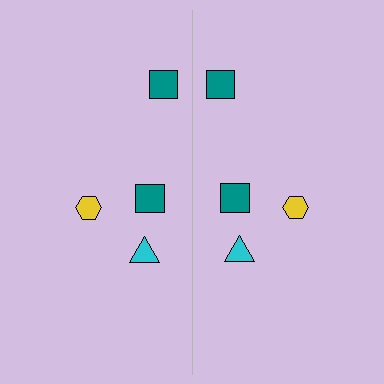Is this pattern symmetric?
Yes, this pattern has bilateral (reflection) symmetry.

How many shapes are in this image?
There are 8 shapes in this image.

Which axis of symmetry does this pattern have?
The pattern has a vertical axis of symmetry running through the center of the image.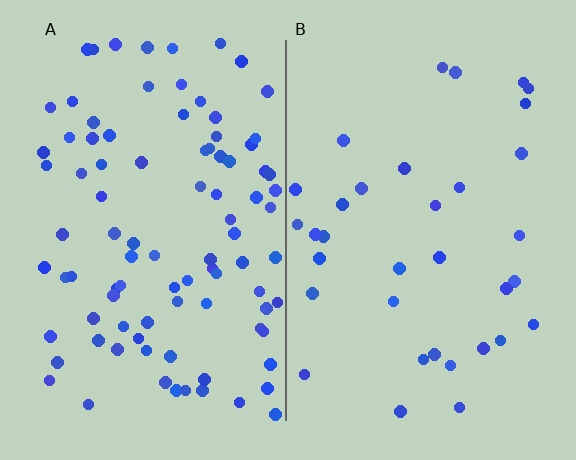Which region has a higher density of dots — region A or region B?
A (the left).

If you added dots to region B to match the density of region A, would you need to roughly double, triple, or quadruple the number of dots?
Approximately triple.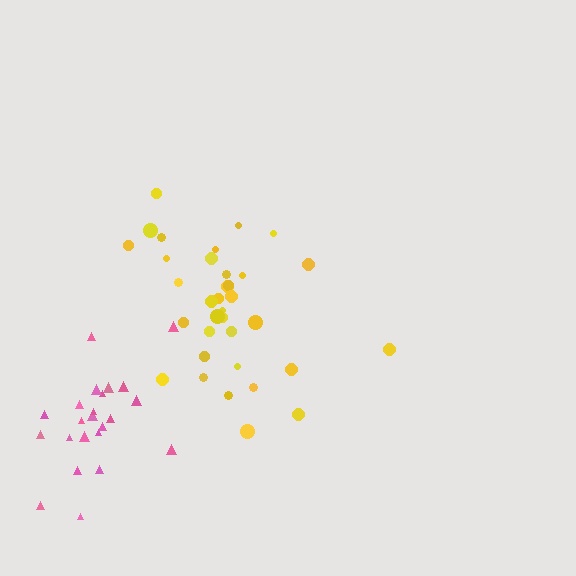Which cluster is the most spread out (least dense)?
Yellow.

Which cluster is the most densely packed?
Pink.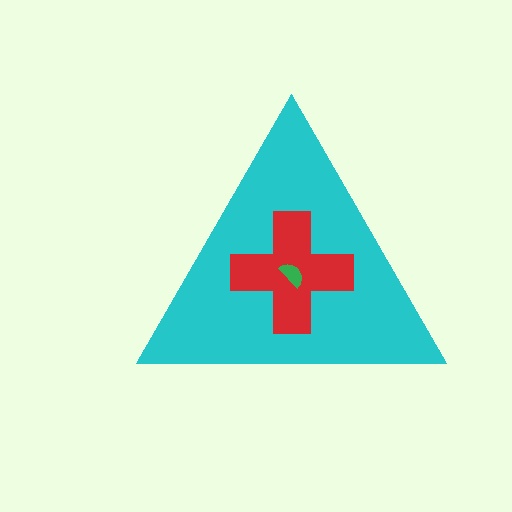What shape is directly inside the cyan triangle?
The red cross.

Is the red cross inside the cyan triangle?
Yes.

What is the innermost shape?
The green semicircle.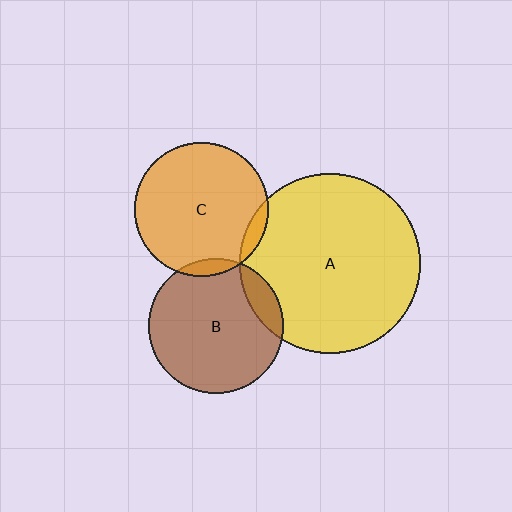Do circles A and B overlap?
Yes.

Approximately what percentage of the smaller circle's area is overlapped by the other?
Approximately 10%.